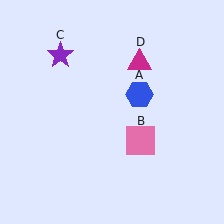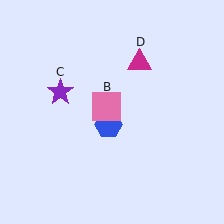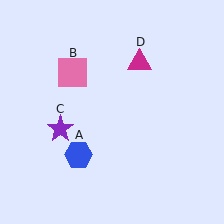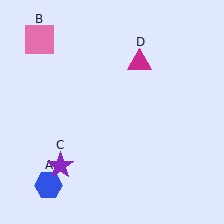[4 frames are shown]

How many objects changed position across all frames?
3 objects changed position: blue hexagon (object A), pink square (object B), purple star (object C).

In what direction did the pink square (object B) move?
The pink square (object B) moved up and to the left.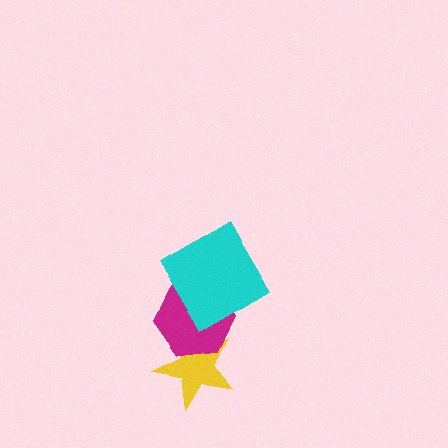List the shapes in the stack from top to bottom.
From top to bottom: the cyan diamond, the magenta hexagon, the yellow star.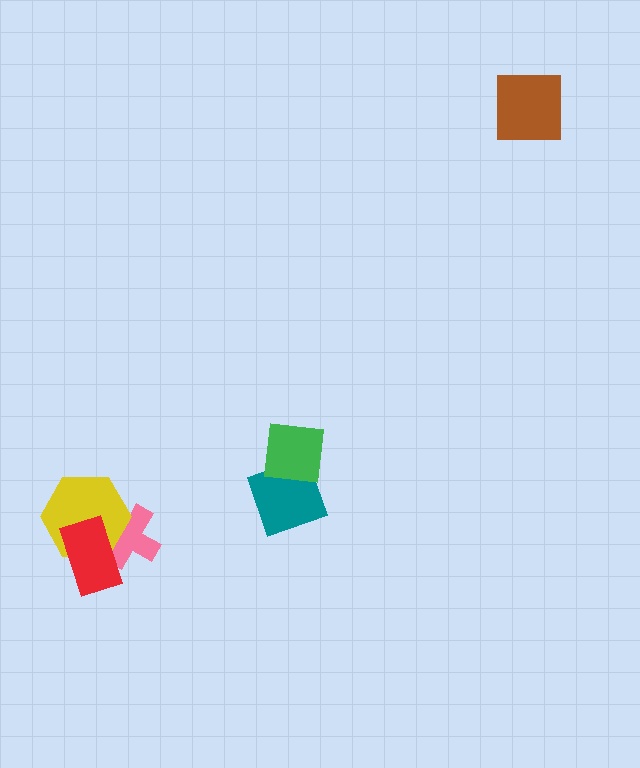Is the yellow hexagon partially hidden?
Yes, it is partially covered by another shape.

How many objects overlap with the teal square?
1 object overlaps with the teal square.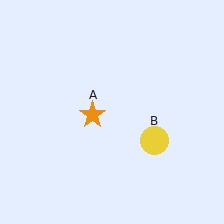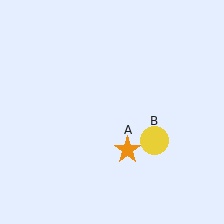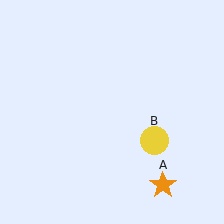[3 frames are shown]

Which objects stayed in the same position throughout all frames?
Yellow circle (object B) remained stationary.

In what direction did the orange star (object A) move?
The orange star (object A) moved down and to the right.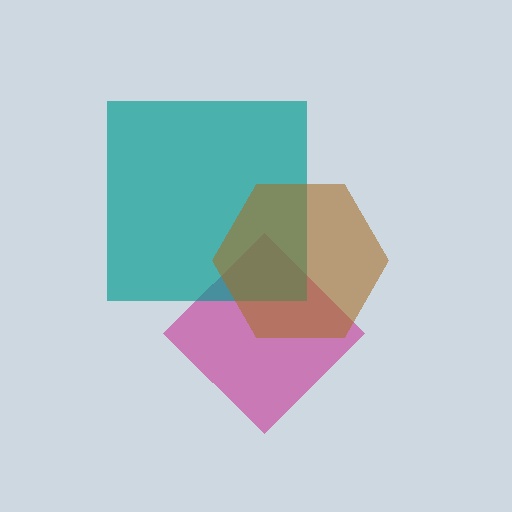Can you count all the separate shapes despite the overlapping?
Yes, there are 3 separate shapes.